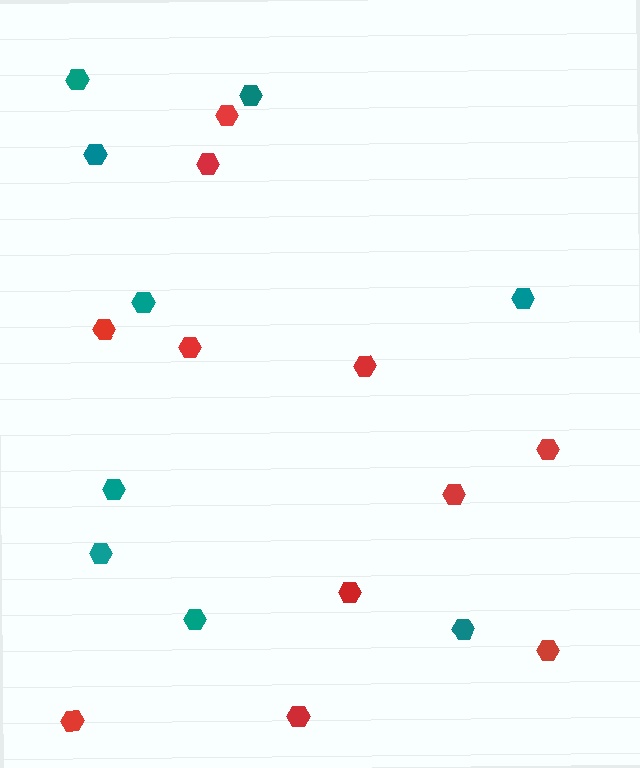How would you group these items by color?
There are 2 groups: one group of red hexagons (11) and one group of teal hexagons (9).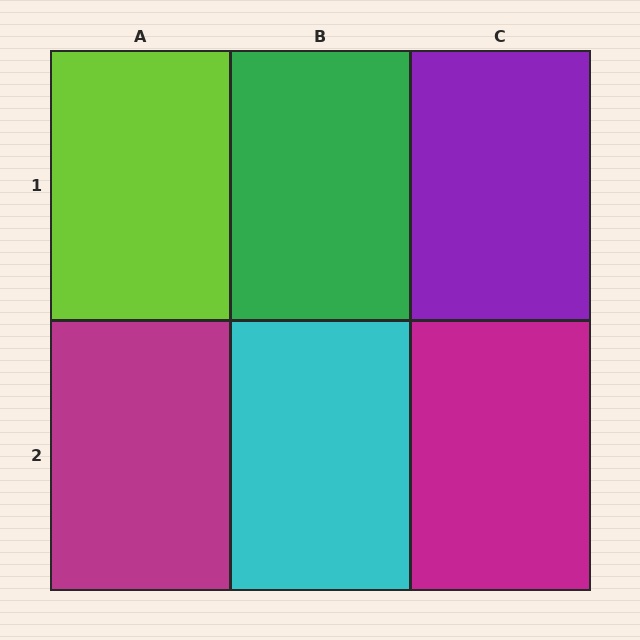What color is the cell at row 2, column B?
Cyan.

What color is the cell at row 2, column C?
Magenta.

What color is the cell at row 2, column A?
Magenta.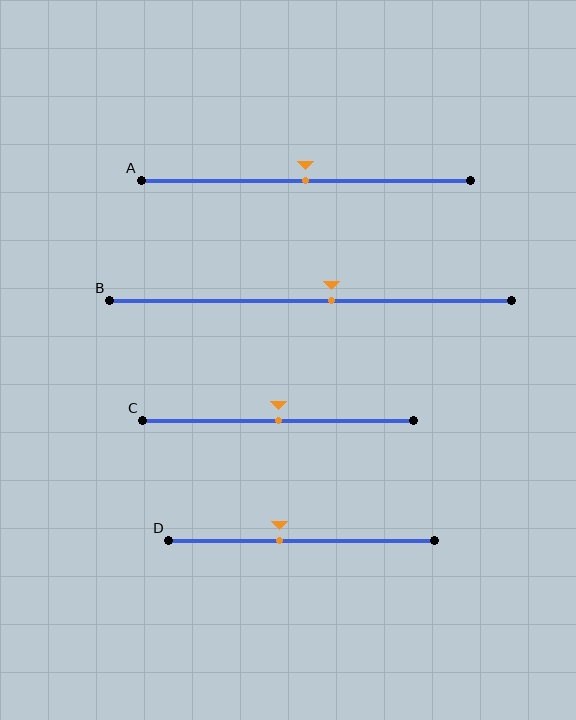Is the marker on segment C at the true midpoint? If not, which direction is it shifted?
Yes, the marker on segment C is at the true midpoint.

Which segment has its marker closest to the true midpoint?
Segment A has its marker closest to the true midpoint.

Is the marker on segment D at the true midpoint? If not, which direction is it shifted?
No, the marker on segment D is shifted to the left by about 8% of the segment length.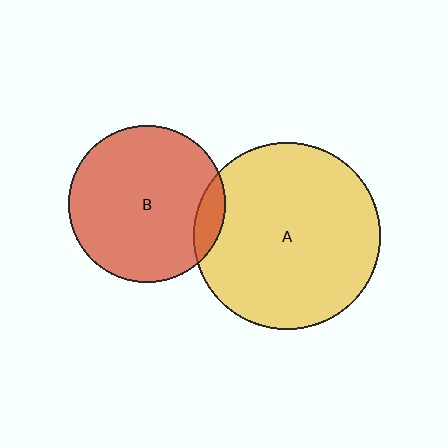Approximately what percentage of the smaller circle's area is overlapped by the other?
Approximately 10%.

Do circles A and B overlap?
Yes.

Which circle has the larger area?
Circle A (yellow).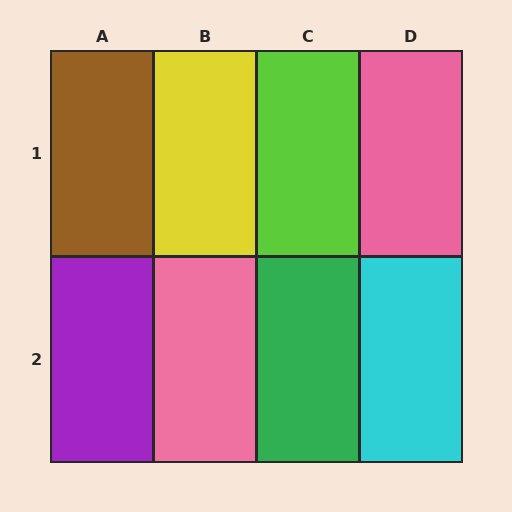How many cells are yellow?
1 cell is yellow.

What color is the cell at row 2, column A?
Purple.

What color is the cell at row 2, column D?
Cyan.